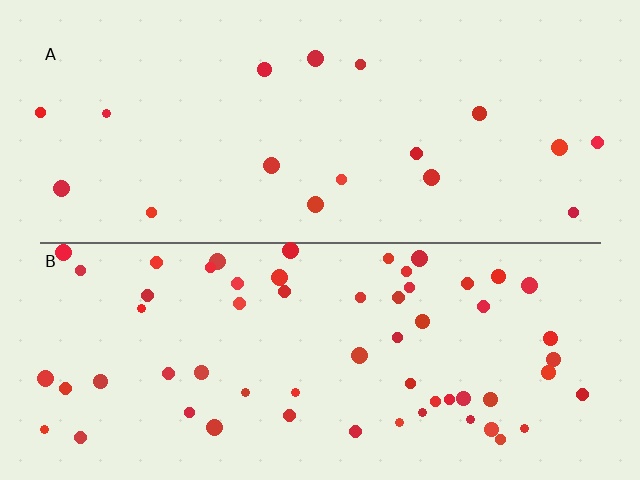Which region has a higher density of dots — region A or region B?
B (the bottom).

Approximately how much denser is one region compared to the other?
Approximately 3.4× — region B over region A.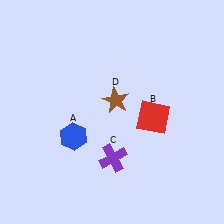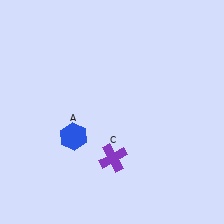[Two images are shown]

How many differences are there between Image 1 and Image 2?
There are 2 differences between the two images.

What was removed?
The red square (B), the brown star (D) were removed in Image 2.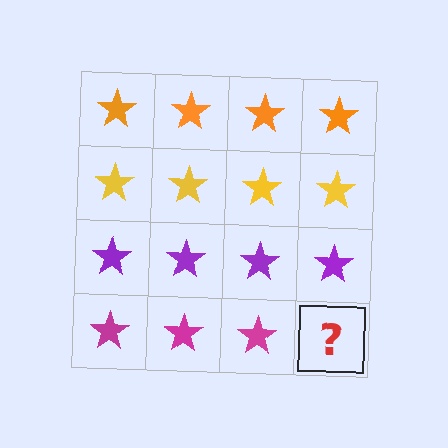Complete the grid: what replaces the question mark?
The question mark should be replaced with a magenta star.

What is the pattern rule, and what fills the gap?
The rule is that each row has a consistent color. The gap should be filled with a magenta star.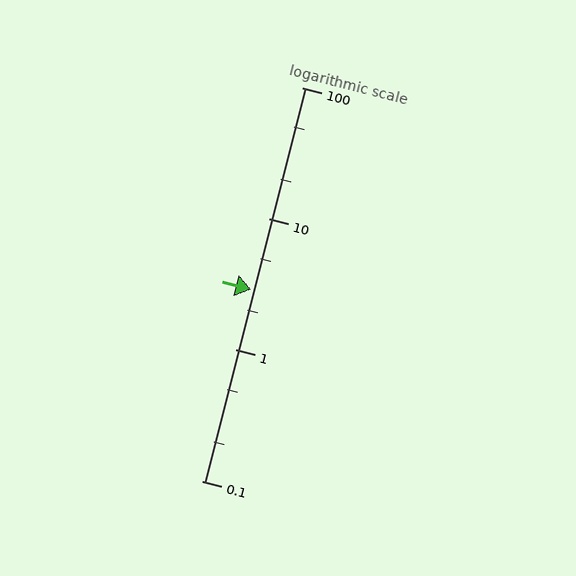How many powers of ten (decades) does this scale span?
The scale spans 3 decades, from 0.1 to 100.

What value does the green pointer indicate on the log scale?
The pointer indicates approximately 2.9.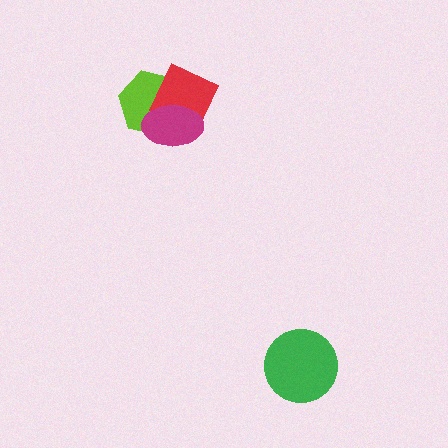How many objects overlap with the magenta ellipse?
2 objects overlap with the magenta ellipse.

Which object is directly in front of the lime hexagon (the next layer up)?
The red square is directly in front of the lime hexagon.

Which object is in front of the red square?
The magenta ellipse is in front of the red square.